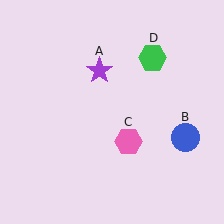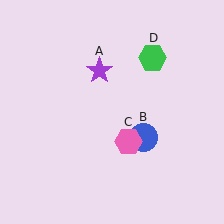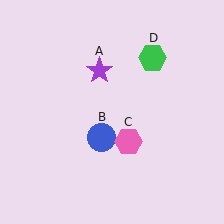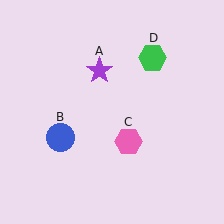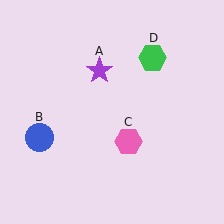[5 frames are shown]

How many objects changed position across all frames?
1 object changed position: blue circle (object B).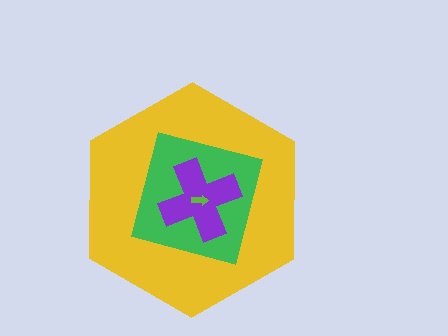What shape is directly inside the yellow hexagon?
The green square.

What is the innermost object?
The lime arrow.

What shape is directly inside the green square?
The purple cross.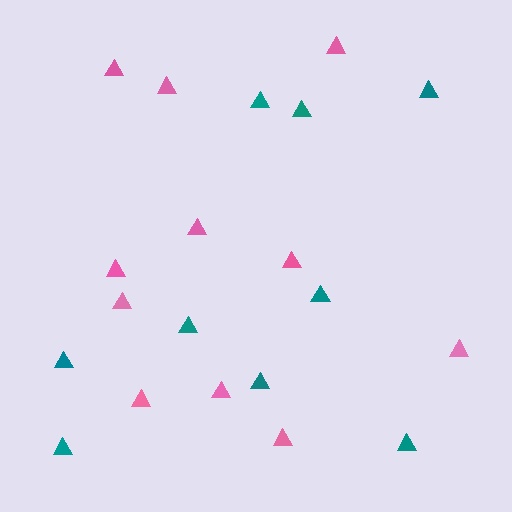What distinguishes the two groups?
There are 2 groups: one group of teal triangles (9) and one group of pink triangles (11).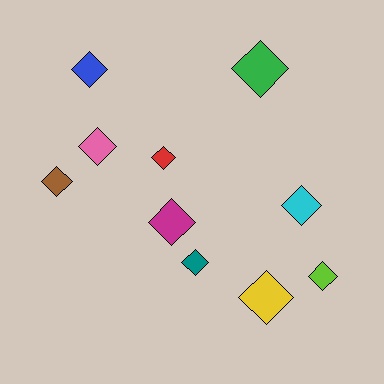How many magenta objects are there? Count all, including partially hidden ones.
There is 1 magenta object.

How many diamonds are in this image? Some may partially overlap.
There are 10 diamonds.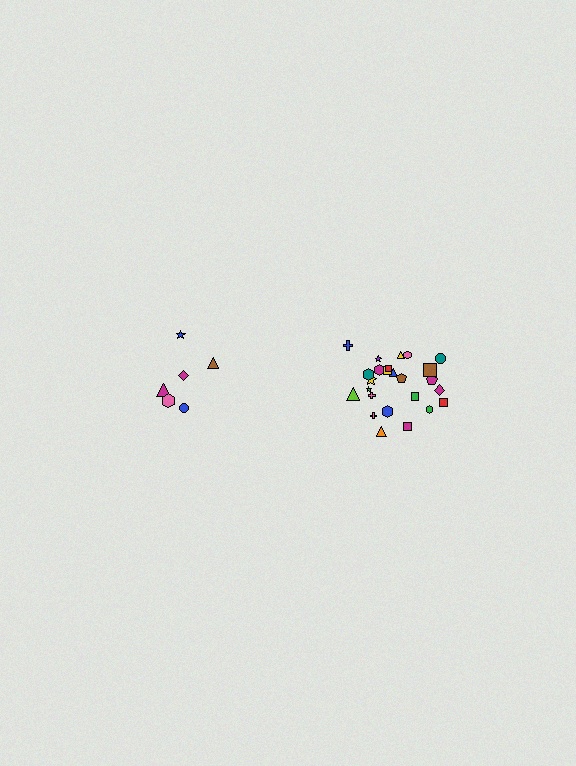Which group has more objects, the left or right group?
The right group.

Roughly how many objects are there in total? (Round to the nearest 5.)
Roughly 30 objects in total.